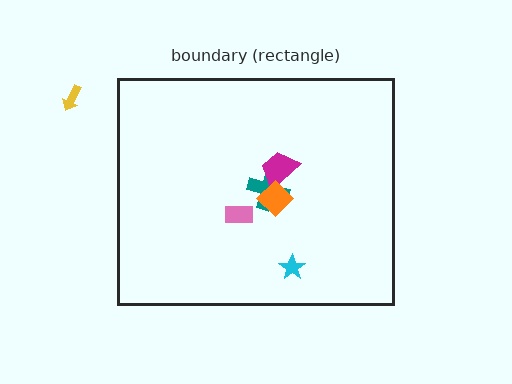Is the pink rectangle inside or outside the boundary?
Inside.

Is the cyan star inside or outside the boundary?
Inside.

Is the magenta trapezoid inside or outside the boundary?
Inside.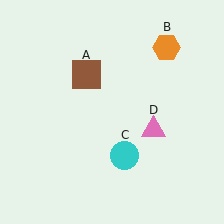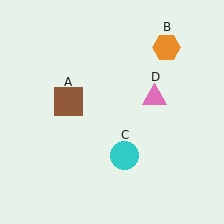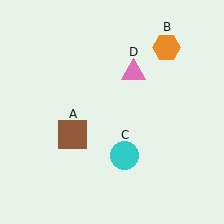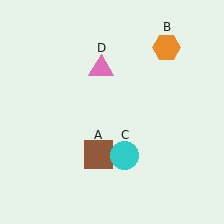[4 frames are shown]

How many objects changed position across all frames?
2 objects changed position: brown square (object A), pink triangle (object D).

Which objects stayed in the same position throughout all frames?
Orange hexagon (object B) and cyan circle (object C) remained stationary.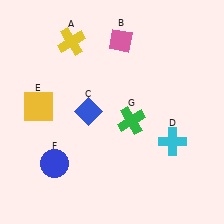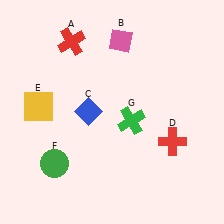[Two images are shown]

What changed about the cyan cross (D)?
In Image 1, D is cyan. In Image 2, it changed to red.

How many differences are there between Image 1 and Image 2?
There are 3 differences between the two images.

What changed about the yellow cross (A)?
In Image 1, A is yellow. In Image 2, it changed to red.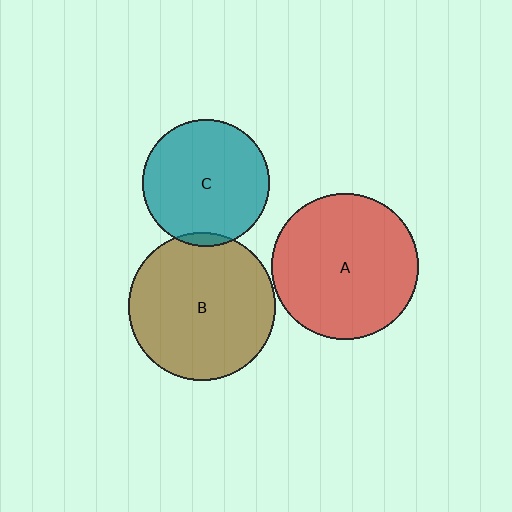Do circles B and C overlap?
Yes.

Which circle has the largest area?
Circle B (brown).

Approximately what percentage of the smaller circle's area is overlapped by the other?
Approximately 5%.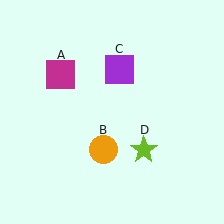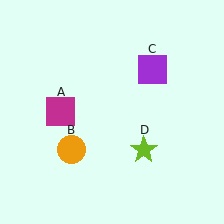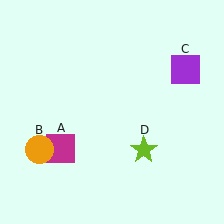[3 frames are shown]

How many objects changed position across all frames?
3 objects changed position: magenta square (object A), orange circle (object B), purple square (object C).